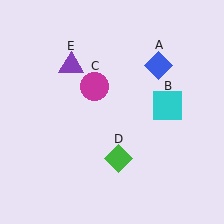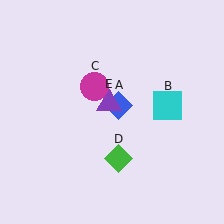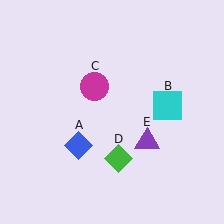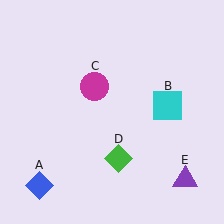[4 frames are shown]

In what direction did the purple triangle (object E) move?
The purple triangle (object E) moved down and to the right.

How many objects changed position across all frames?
2 objects changed position: blue diamond (object A), purple triangle (object E).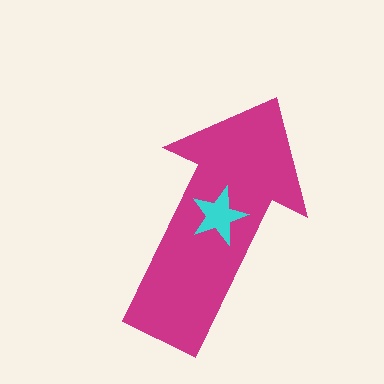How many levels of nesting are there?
2.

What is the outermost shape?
The magenta arrow.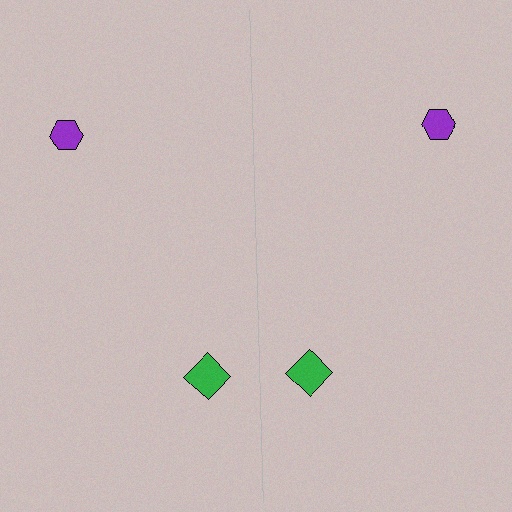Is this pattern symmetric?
Yes, this pattern has bilateral (reflection) symmetry.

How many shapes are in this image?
There are 4 shapes in this image.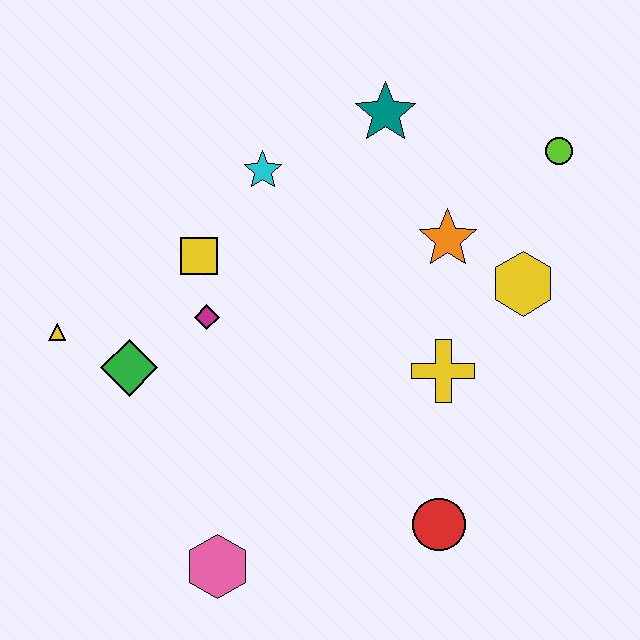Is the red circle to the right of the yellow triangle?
Yes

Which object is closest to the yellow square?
The magenta diamond is closest to the yellow square.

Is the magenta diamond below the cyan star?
Yes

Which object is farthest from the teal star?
The pink hexagon is farthest from the teal star.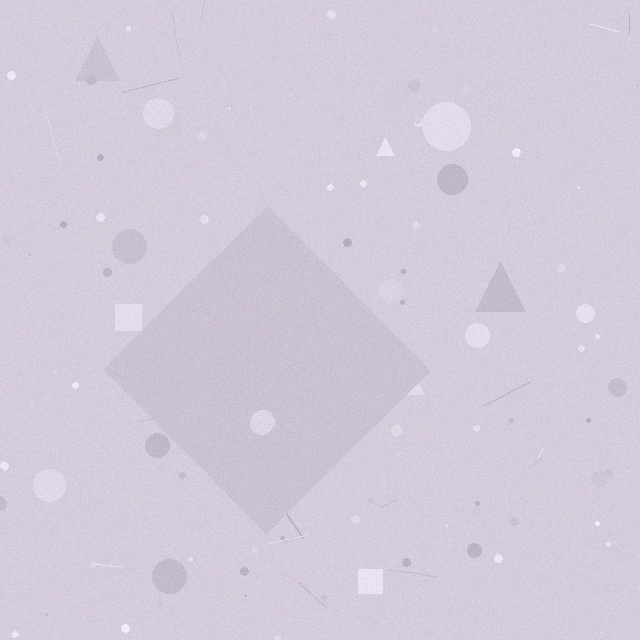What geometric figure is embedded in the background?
A diamond is embedded in the background.